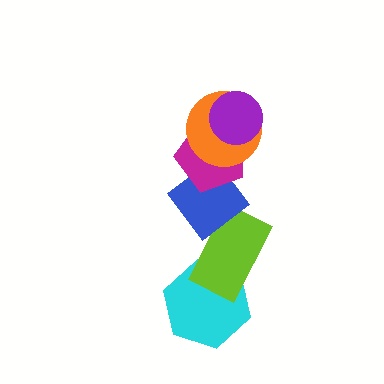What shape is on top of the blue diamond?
The magenta pentagon is on top of the blue diamond.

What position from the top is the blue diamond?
The blue diamond is 4th from the top.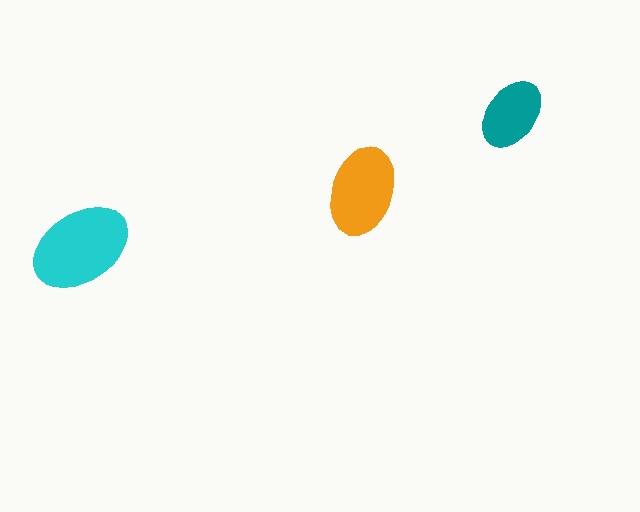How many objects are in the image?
There are 3 objects in the image.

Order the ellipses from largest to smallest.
the cyan one, the orange one, the teal one.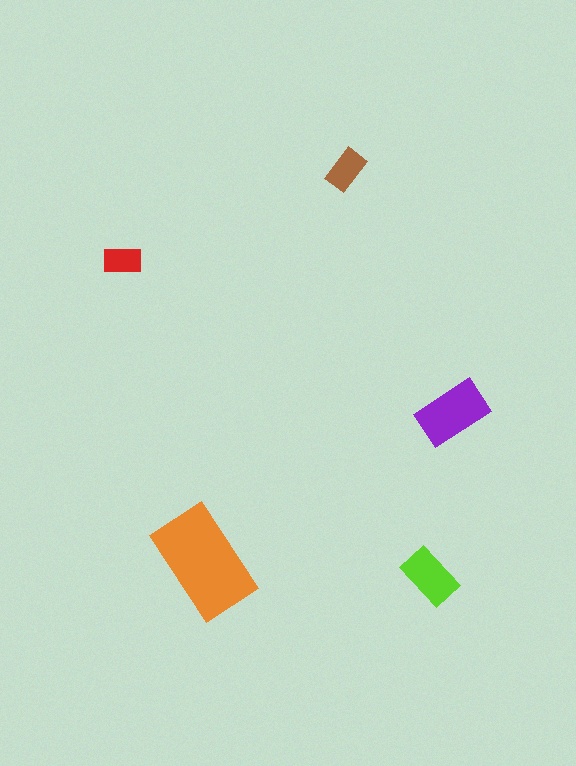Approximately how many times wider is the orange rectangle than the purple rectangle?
About 1.5 times wider.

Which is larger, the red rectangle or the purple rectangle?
The purple one.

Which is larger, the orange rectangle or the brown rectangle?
The orange one.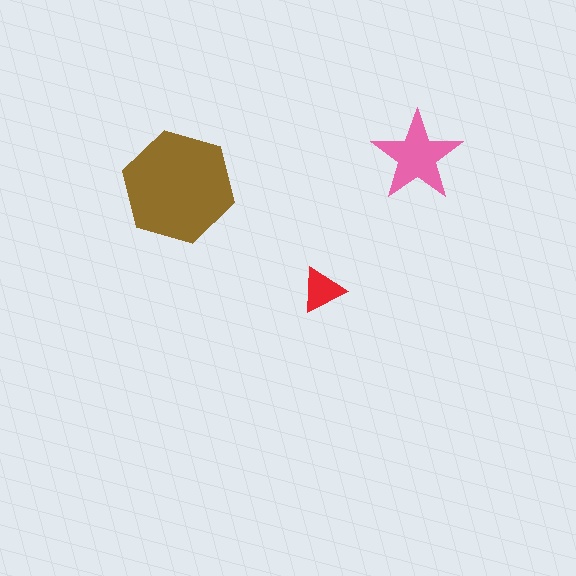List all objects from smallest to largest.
The red triangle, the pink star, the brown hexagon.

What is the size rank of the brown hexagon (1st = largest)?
1st.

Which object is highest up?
The pink star is topmost.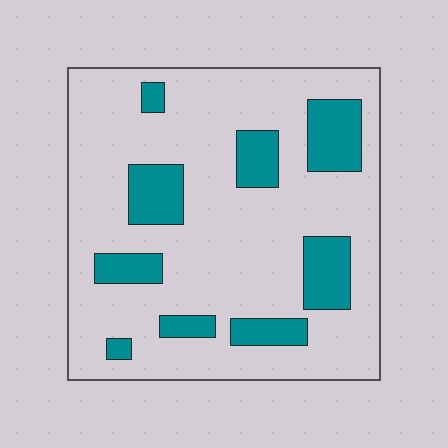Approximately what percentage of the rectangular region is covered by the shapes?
Approximately 20%.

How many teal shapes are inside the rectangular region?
9.